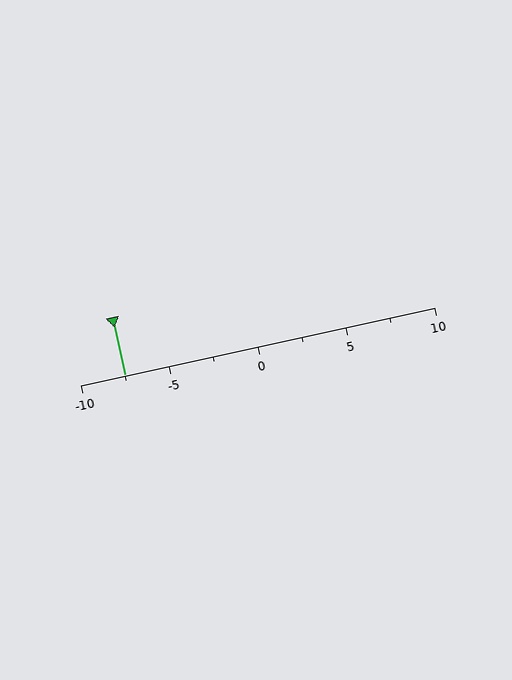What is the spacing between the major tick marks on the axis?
The major ticks are spaced 5 apart.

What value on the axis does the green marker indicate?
The marker indicates approximately -7.5.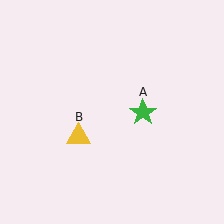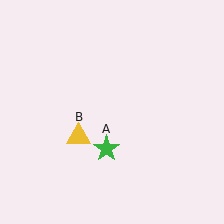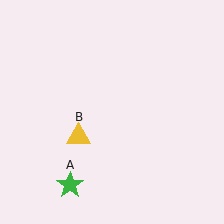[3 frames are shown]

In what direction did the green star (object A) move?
The green star (object A) moved down and to the left.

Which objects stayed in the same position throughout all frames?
Yellow triangle (object B) remained stationary.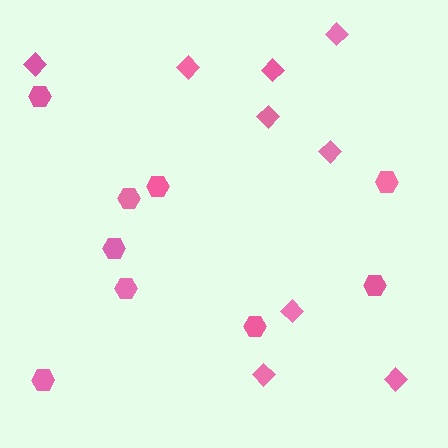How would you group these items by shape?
There are 2 groups: one group of diamonds (9) and one group of hexagons (9).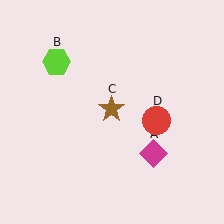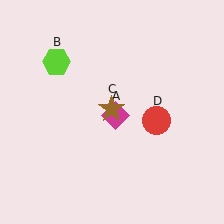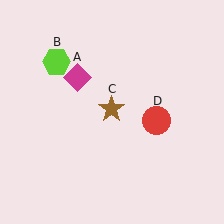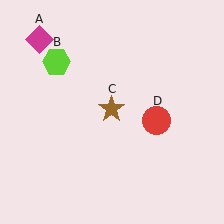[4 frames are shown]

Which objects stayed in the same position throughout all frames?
Lime hexagon (object B) and brown star (object C) and red circle (object D) remained stationary.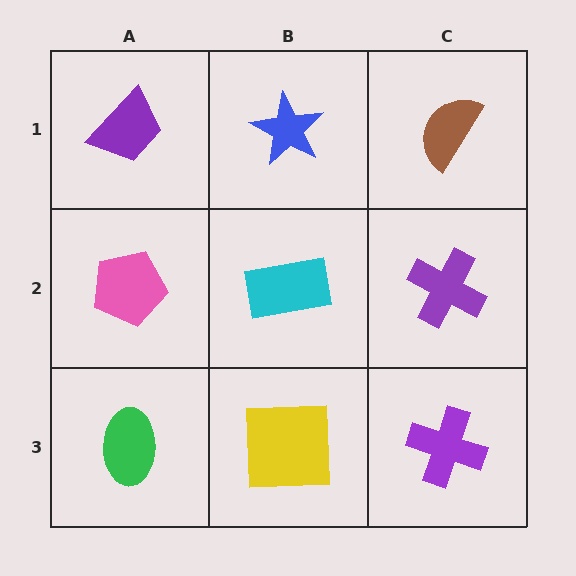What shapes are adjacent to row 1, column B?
A cyan rectangle (row 2, column B), a purple trapezoid (row 1, column A), a brown semicircle (row 1, column C).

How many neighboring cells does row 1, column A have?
2.